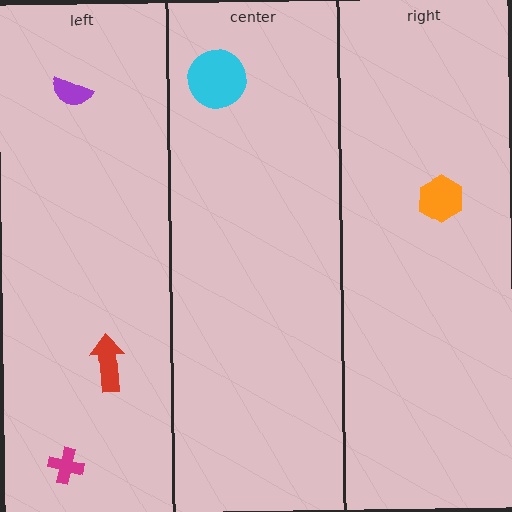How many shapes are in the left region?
3.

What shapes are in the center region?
The cyan circle.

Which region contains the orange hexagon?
The right region.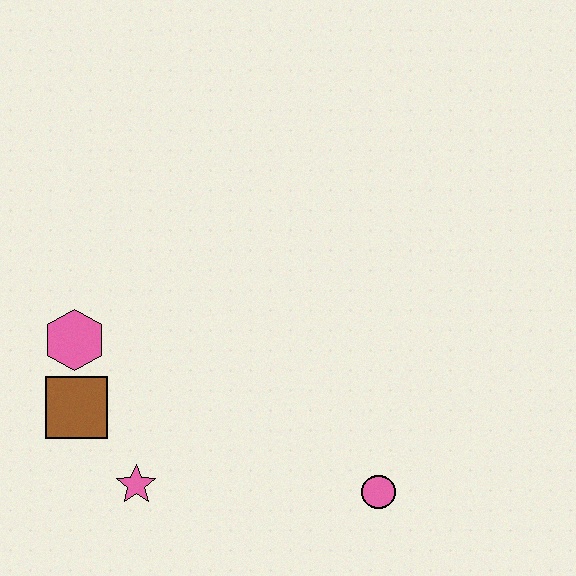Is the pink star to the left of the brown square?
No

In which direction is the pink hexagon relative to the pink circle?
The pink hexagon is to the left of the pink circle.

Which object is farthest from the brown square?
The pink circle is farthest from the brown square.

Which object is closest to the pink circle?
The pink star is closest to the pink circle.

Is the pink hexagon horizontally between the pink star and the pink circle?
No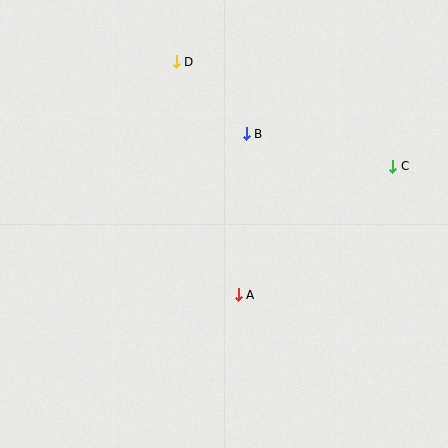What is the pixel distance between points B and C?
The distance between B and C is 150 pixels.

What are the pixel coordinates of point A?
Point A is at (238, 295).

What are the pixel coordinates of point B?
Point B is at (246, 134).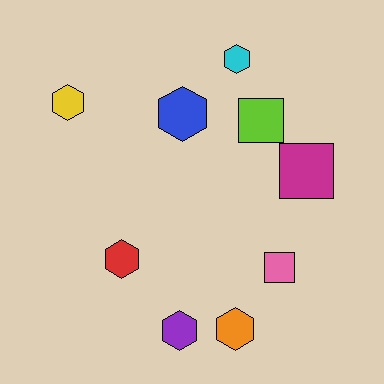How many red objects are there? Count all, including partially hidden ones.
There is 1 red object.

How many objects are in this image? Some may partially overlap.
There are 9 objects.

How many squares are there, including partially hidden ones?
There are 3 squares.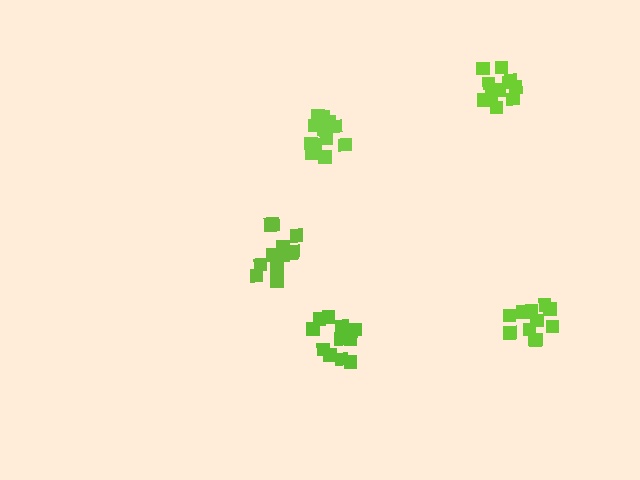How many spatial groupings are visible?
There are 5 spatial groupings.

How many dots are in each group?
Group 1: 11 dots, Group 2: 12 dots, Group 3: 14 dots, Group 4: 12 dots, Group 5: 12 dots (61 total).